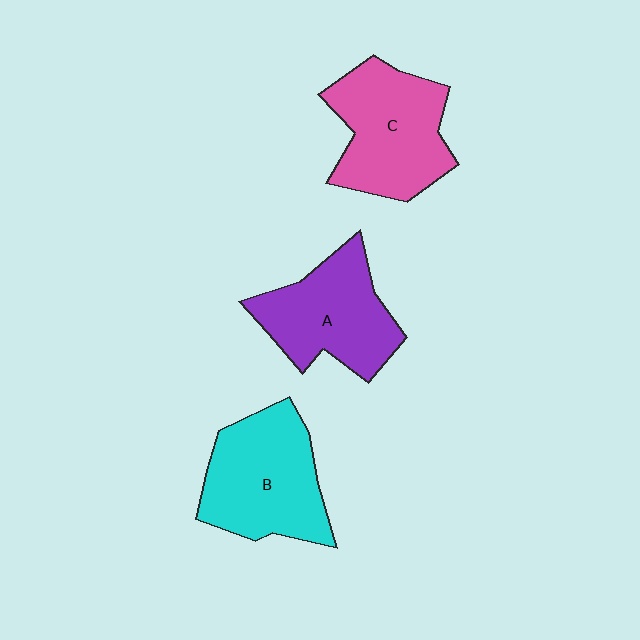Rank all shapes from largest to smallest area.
From largest to smallest: B (cyan), C (pink), A (purple).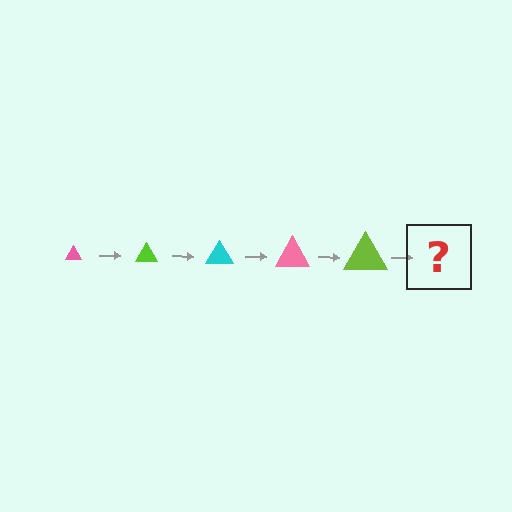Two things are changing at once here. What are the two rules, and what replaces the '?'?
The two rules are that the triangle grows larger each step and the color cycles through pink, lime, and cyan. The '?' should be a cyan triangle, larger than the previous one.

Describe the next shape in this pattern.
It should be a cyan triangle, larger than the previous one.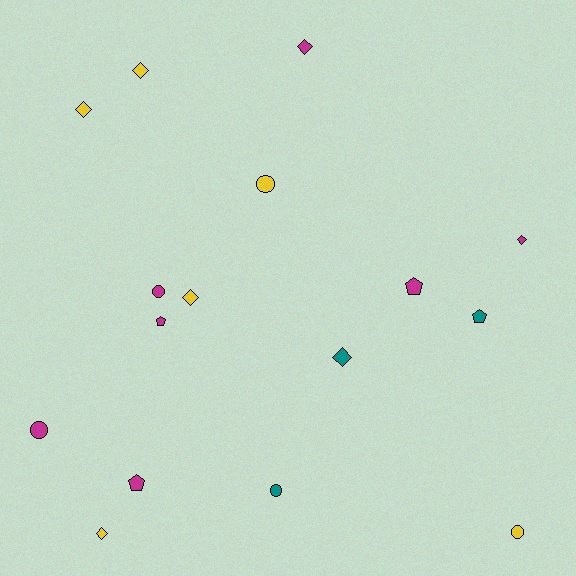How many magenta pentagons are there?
There are 3 magenta pentagons.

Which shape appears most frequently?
Diamond, with 7 objects.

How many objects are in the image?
There are 16 objects.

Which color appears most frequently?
Magenta, with 7 objects.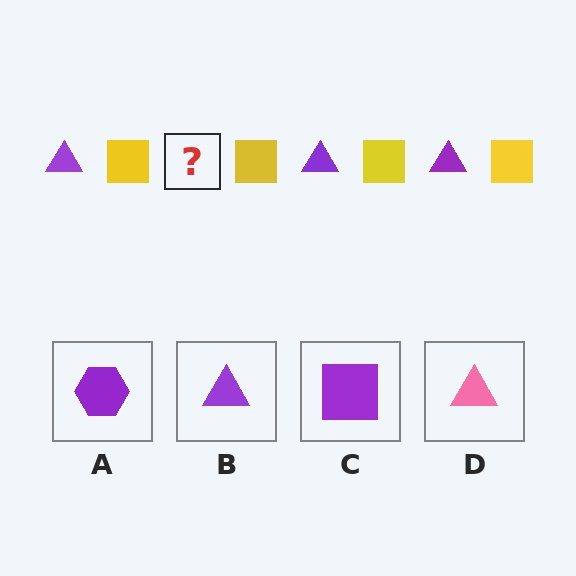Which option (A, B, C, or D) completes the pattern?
B.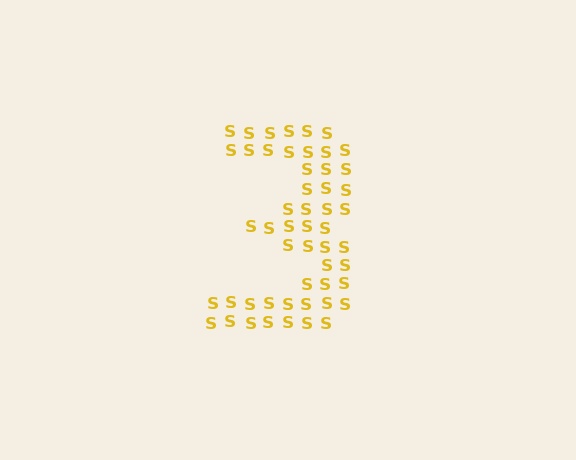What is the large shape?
The large shape is the digit 3.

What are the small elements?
The small elements are letter S's.